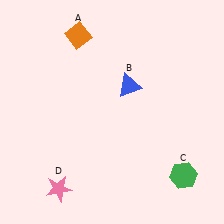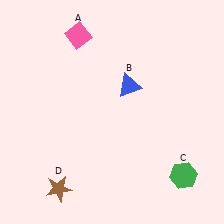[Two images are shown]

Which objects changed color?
A changed from orange to pink. D changed from pink to brown.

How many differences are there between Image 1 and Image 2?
There are 2 differences between the two images.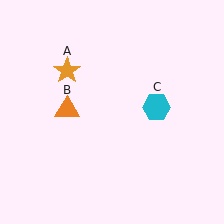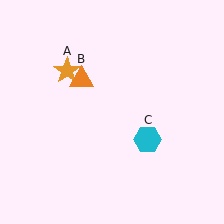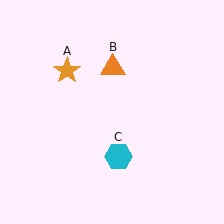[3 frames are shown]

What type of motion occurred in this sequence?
The orange triangle (object B), cyan hexagon (object C) rotated clockwise around the center of the scene.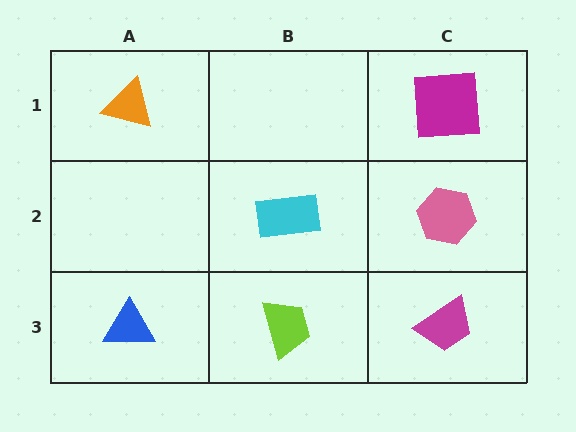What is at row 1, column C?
A magenta square.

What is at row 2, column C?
A pink hexagon.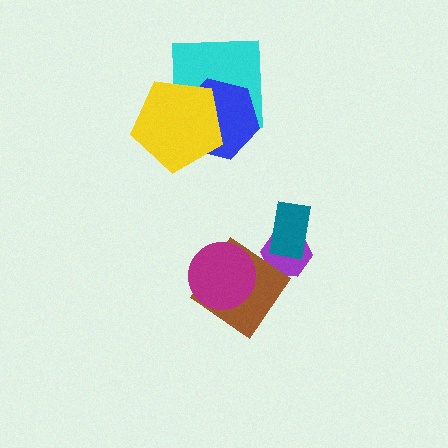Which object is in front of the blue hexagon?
The yellow pentagon is in front of the blue hexagon.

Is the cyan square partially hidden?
Yes, it is partially covered by another shape.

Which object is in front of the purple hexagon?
The teal rectangle is in front of the purple hexagon.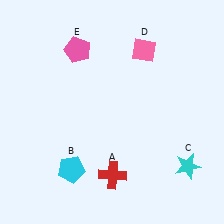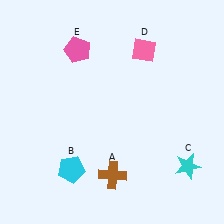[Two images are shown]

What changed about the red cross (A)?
In Image 1, A is red. In Image 2, it changed to brown.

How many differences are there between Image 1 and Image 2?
There is 1 difference between the two images.